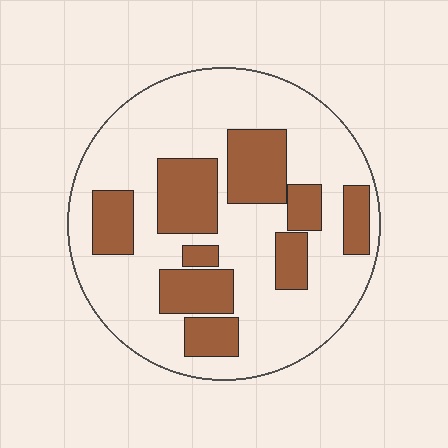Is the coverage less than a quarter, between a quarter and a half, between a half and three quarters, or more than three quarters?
Between a quarter and a half.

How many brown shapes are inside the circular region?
9.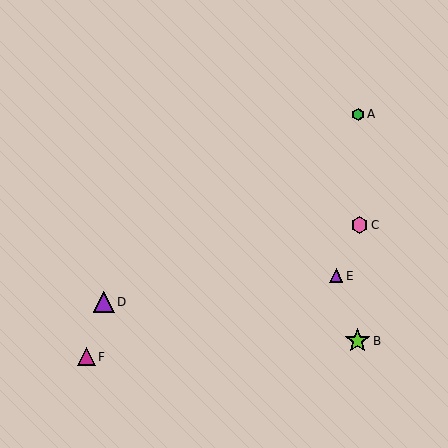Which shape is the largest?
The lime star (labeled B) is the largest.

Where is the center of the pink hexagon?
The center of the pink hexagon is at (360, 225).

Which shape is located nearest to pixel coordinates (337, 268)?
The purple triangle (labeled E) at (336, 276) is nearest to that location.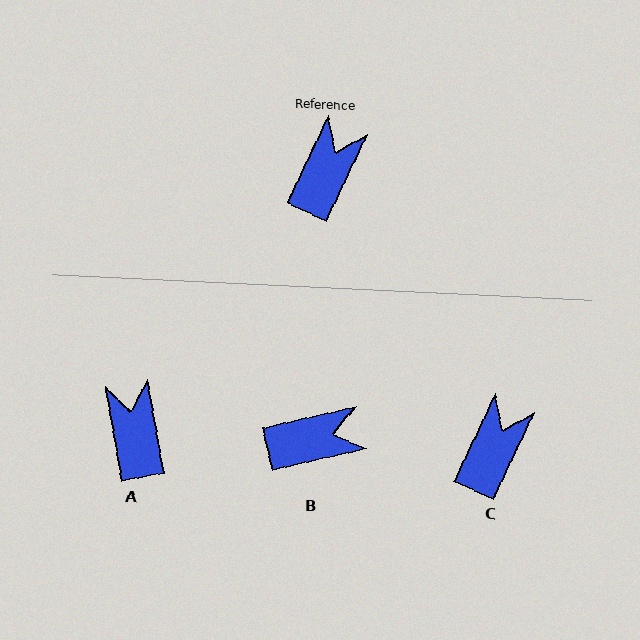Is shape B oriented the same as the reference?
No, it is off by about 52 degrees.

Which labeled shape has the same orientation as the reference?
C.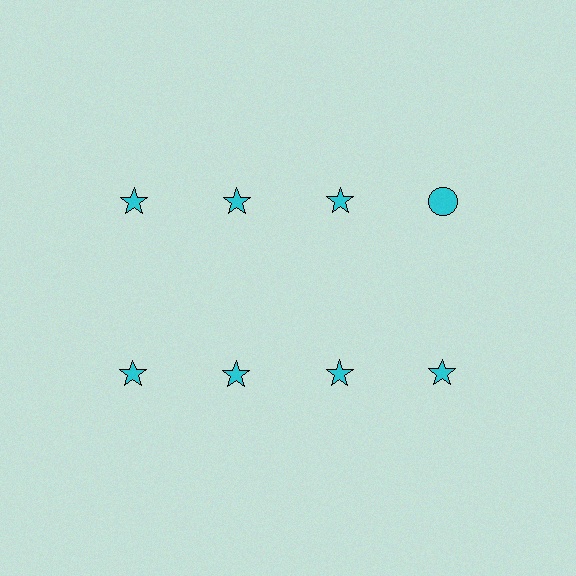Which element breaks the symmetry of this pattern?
The cyan circle in the top row, second from right column breaks the symmetry. All other shapes are cyan stars.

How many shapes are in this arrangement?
There are 8 shapes arranged in a grid pattern.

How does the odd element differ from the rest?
It has a different shape: circle instead of star.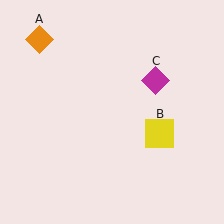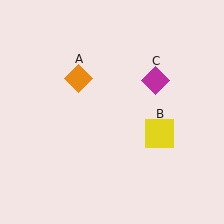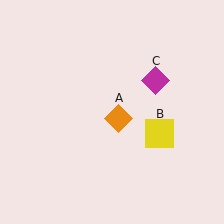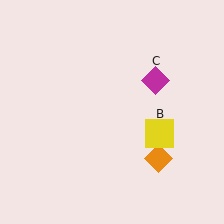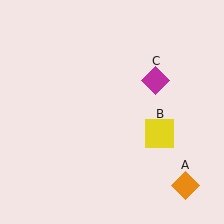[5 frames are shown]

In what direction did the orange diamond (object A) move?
The orange diamond (object A) moved down and to the right.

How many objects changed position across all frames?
1 object changed position: orange diamond (object A).